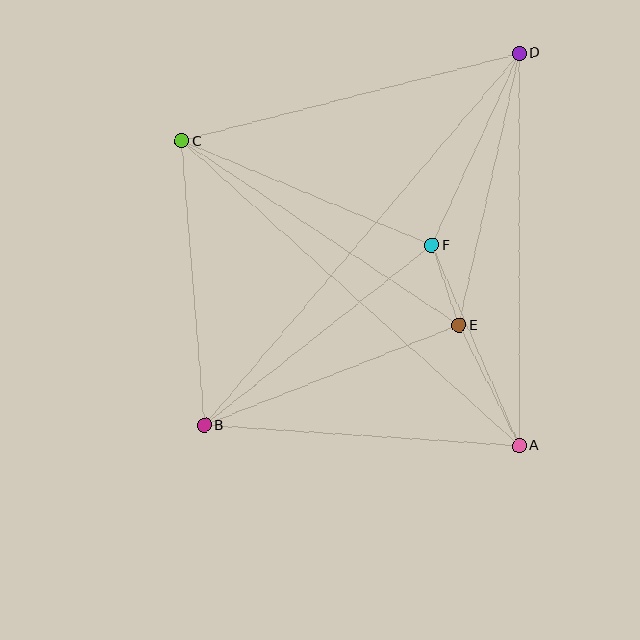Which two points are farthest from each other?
Points B and D are farthest from each other.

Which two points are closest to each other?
Points E and F are closest to each other.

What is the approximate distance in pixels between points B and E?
The distance between B and E is approximately 274 pixels.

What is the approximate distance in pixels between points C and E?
The distance between C and E is approximately 333 pixels.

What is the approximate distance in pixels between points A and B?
The distance between A and B is approximately 316 pixels.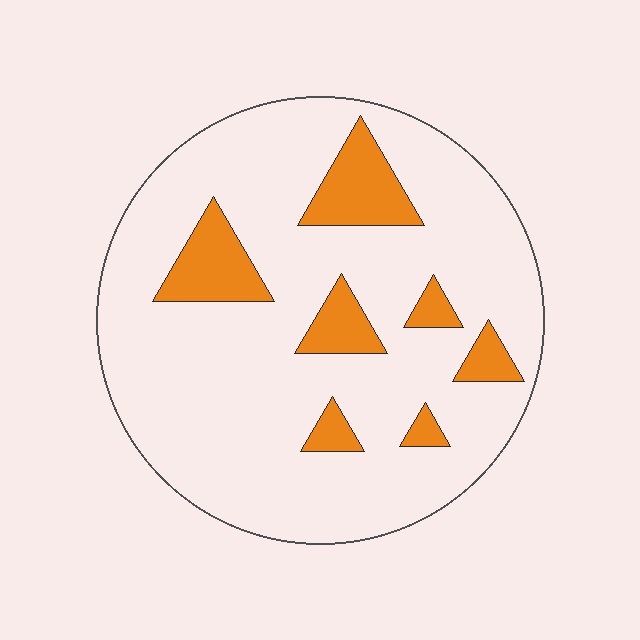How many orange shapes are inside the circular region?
7.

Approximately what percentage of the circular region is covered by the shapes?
Approximately 15%.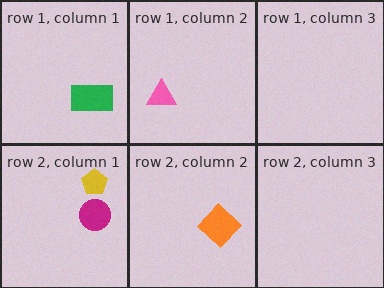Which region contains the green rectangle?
The row 1, column 1 region.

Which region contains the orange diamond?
The row 2, column 2 region.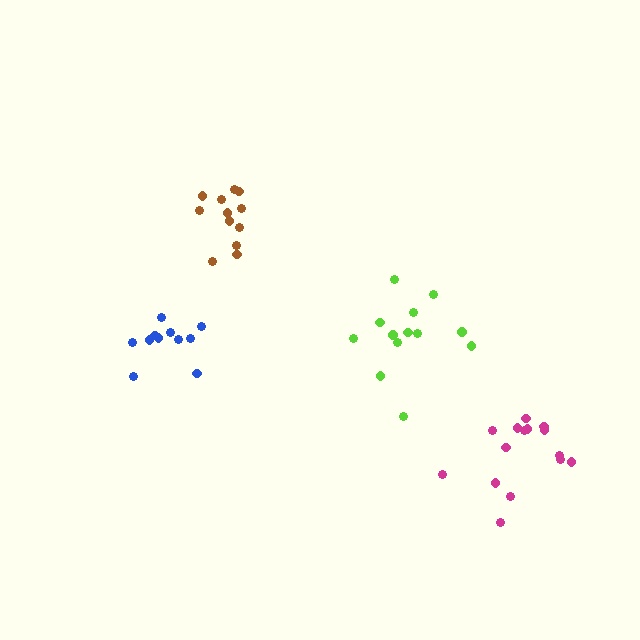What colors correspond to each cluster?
The clusters are colored: lime, blue, brown, magenta.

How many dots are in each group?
Group 1: 13 dots, Group 2: 11 dots, Group 3: 12 dots, Group 4: 15 dots (51 total).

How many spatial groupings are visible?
There are 4 spatial groupings.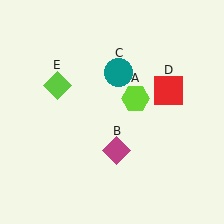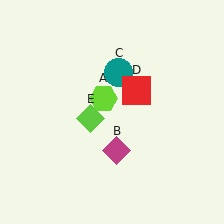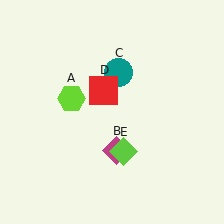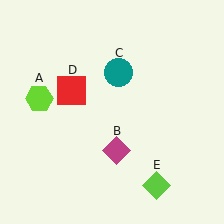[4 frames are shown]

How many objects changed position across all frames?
3 objects changed position: lime hexagon (object A), red square (object D), lime diamond (object E).